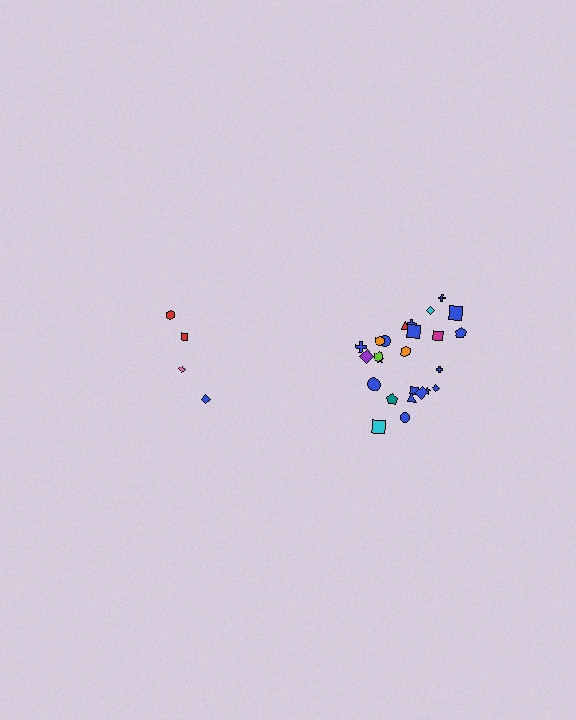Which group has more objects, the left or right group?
The right group.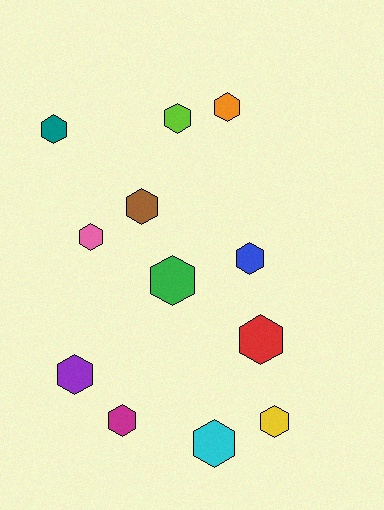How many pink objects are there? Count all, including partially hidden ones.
There is 1 pink object.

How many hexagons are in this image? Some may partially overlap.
There are 12 hexagons.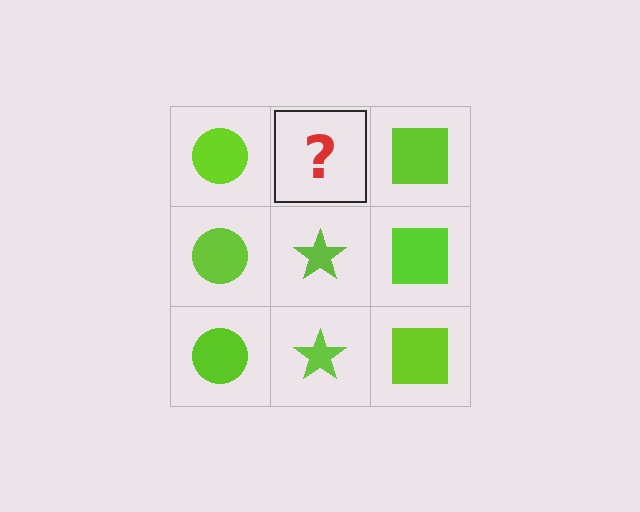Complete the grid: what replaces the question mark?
The question mark should be replaced with a lime star.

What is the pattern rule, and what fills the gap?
The rule is that each column has a consistent shape. The gap should be filled with a lime star.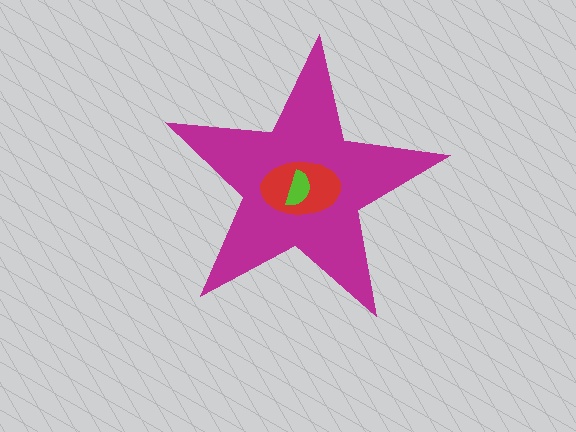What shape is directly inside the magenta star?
The red ellipse.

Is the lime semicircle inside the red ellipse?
Yes.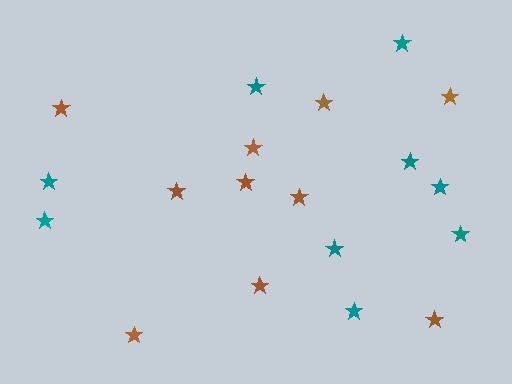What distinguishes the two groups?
There are 2 groups: one group of teal stars (9) and one group of brown stars (10).